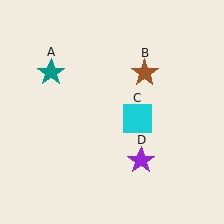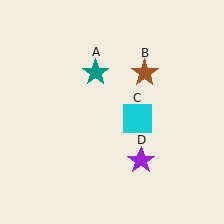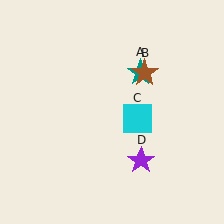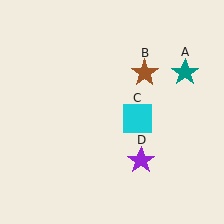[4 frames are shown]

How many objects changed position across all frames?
1 object changed position: teal star (object A).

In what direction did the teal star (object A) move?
The teal star (object A) moved right.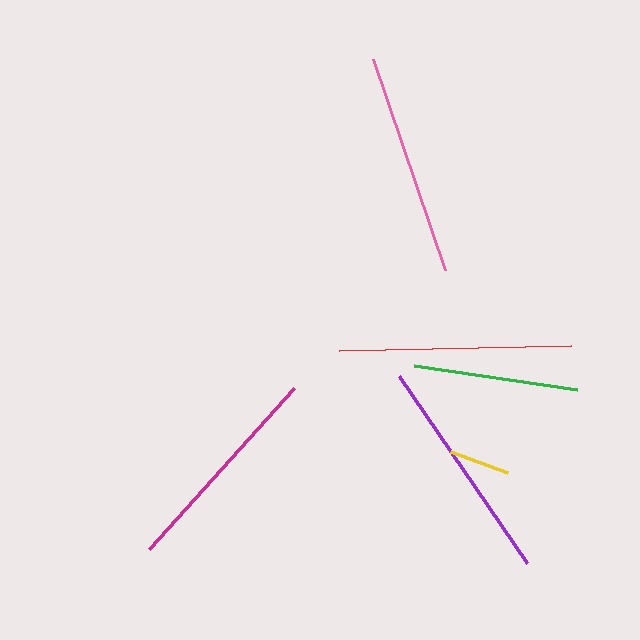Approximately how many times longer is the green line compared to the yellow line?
The green line is approximately 2.7 times the length of the yellow line.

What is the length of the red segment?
The red segment is approximately 232 pixels long.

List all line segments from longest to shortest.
From longest to shortest: red, purple, pink, magenta, green, yellow.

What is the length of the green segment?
The green segment is approximately 164 pixels long.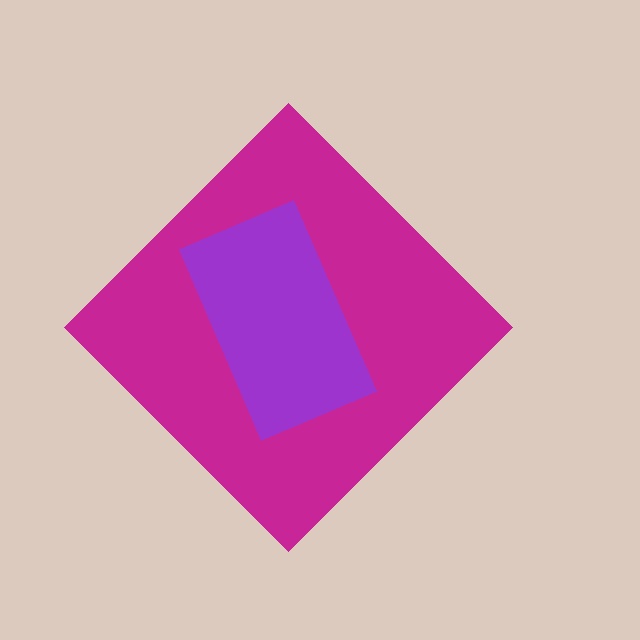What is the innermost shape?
The purple rectangle.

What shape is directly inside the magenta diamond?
The purple rectangle.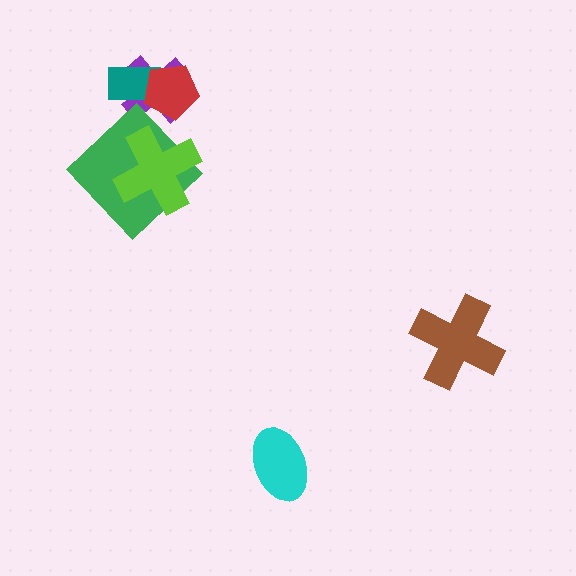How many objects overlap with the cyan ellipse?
0 objects overlap with the cyan ellipse.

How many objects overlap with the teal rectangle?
2 objects overlap with the teal rectangle.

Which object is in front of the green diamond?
The lime cross is in front of the green diamond.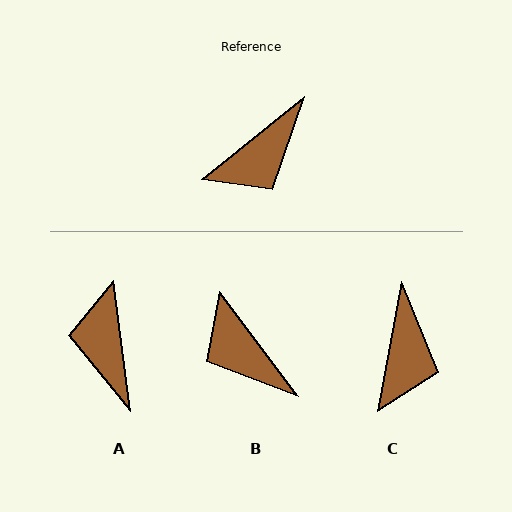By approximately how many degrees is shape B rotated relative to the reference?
Approximately 92 degrees clockwise.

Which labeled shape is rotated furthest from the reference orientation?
A, about 121 degrees away.